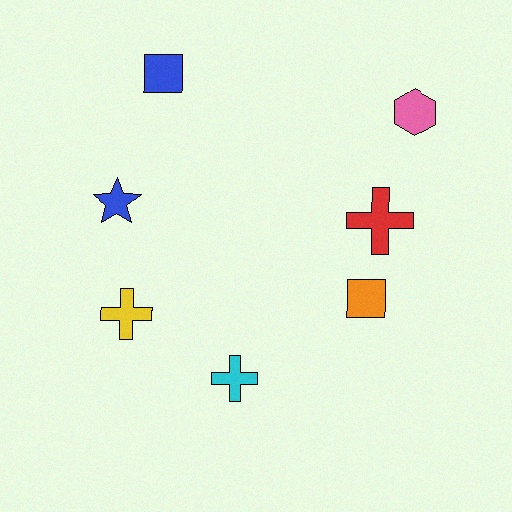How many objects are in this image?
There are 7 objects.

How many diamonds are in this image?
There are no diamonds.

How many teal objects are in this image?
There are no teal objects.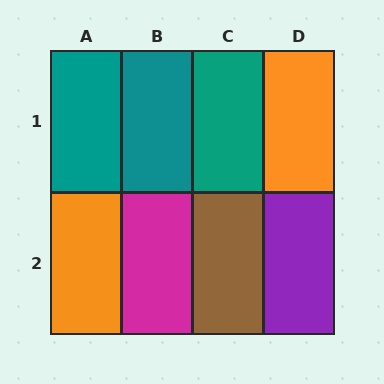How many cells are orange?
2 cells are orange.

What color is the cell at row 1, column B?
Teal.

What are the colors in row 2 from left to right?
Orange, magenta, brown, purple.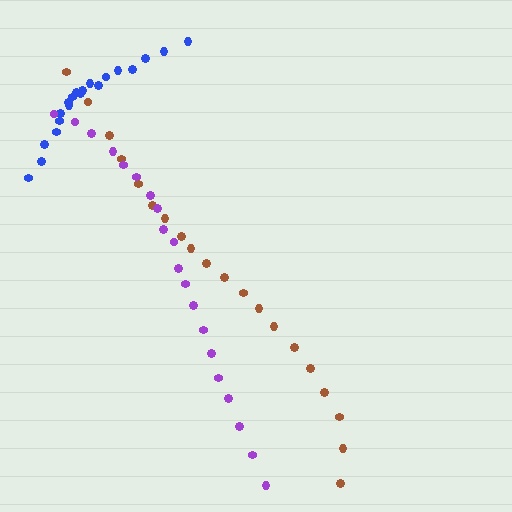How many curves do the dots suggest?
There are 3 distinct paths.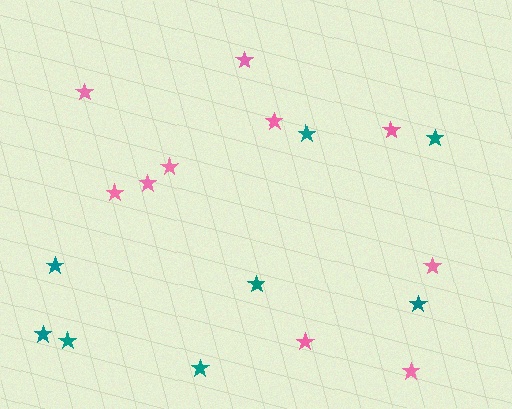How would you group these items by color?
There are 2 groups: one group of teal stars (8) and one group of pink stars (10).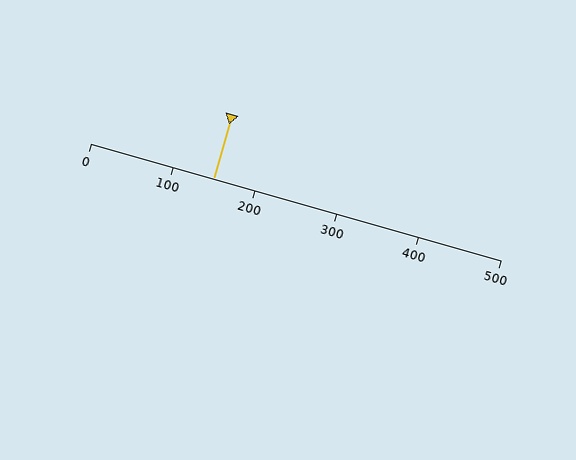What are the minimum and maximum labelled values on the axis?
The axis runs from 0 to 500.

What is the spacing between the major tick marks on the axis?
The major ticks are spaced 100 apart.